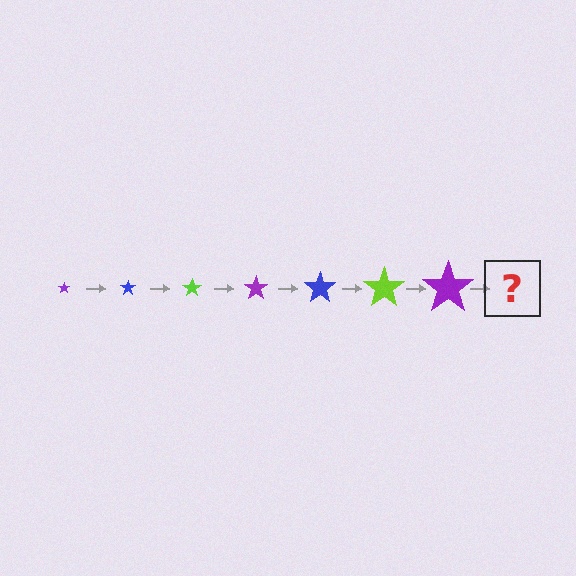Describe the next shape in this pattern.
It should be a blue star, larger than the previous one.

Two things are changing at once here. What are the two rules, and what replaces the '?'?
The two rules are that the star grows larger each step and the color cycles through purple, blue, and lime. The '?' should be a blue star, larger than the previous one.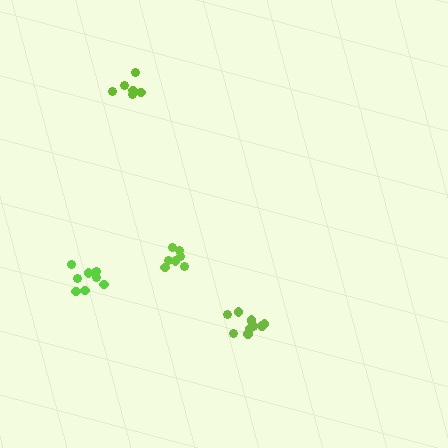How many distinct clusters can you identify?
There are 4 distinct clusters.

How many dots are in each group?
Group 1: 9 dots, Group 2: 7 dots, Group 3: 10 dots, Group 4: 6 dots (32 total).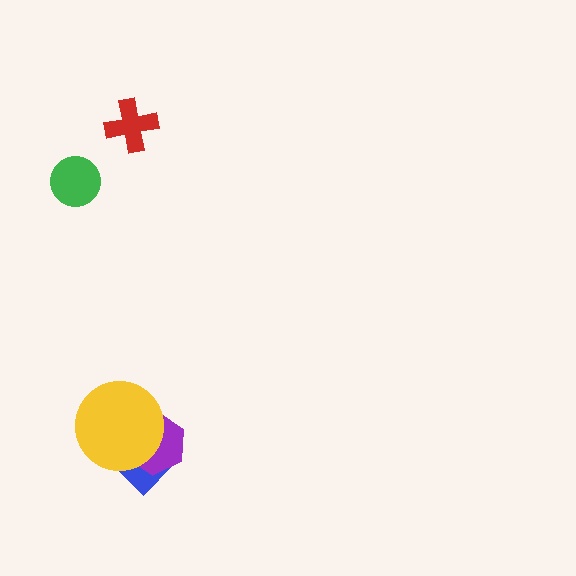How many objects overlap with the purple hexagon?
2 objects overlap with the purple hexagon.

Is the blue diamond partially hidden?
Yes, it is partially covered by another shape.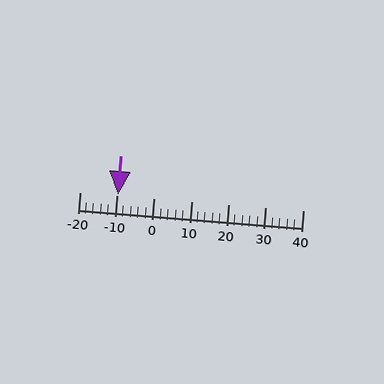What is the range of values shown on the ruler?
The ruler shows values from -20 to 40.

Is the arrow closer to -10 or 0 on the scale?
The arrow is closer to -10.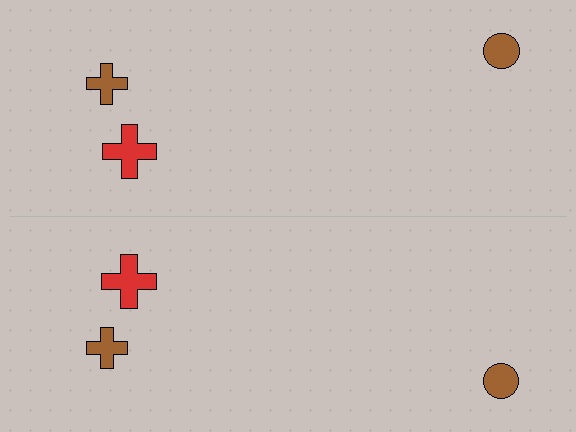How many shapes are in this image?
There are 6 shapes in this image.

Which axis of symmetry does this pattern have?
The pattern has a horizontal axis of symmetry running through the center of the image.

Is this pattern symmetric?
Yes, this pattern has bilateral (reflection) symmetry.